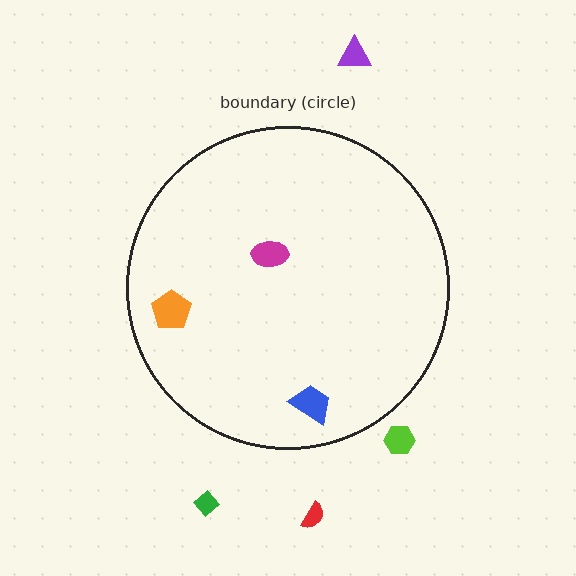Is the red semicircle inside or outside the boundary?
Outside.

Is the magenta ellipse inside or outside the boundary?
Inside.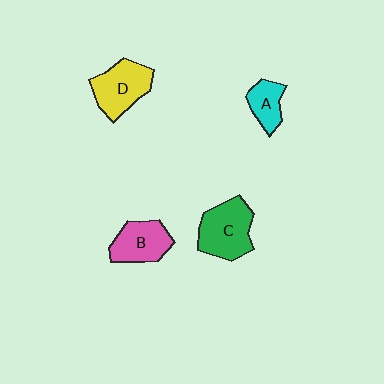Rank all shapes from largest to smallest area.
From largest to smallest: C (green), D (yellow), B (pink), A (cyan).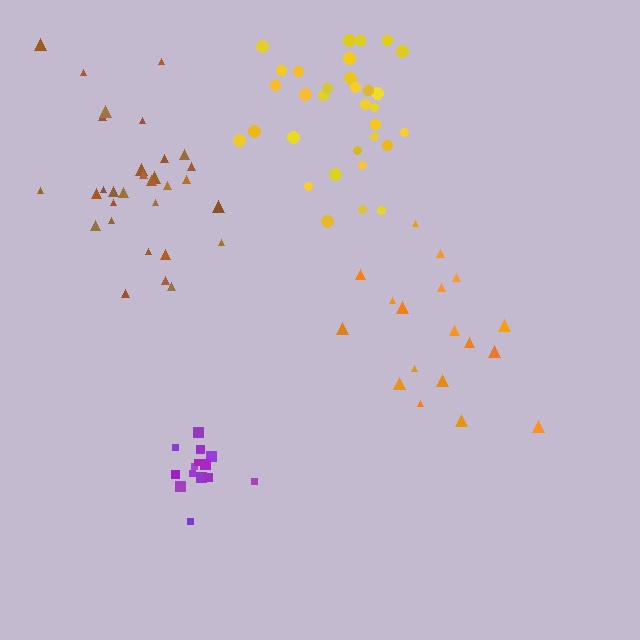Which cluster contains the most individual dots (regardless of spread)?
Yellow (32).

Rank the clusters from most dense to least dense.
purple, yellow, brown, orange.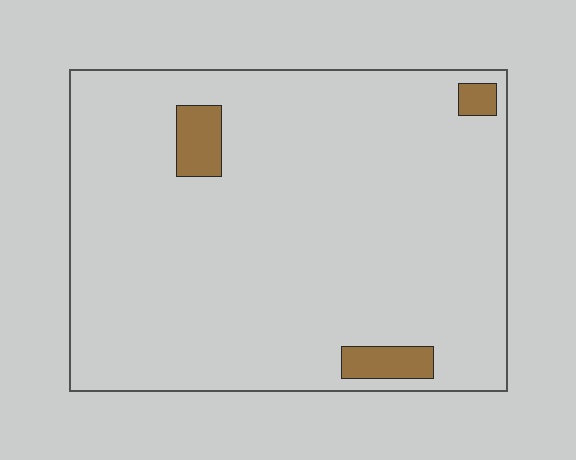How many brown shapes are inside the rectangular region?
3.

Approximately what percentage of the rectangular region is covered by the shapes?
Approximately 5%.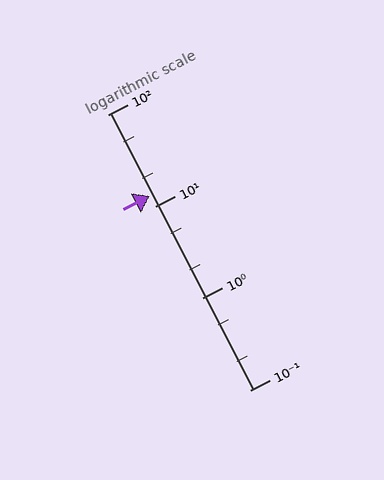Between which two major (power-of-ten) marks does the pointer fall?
The pointer is between 10 and 100.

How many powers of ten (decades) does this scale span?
The scale spans 3 decades, from 0.1 to 100.